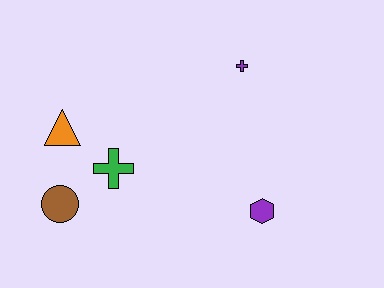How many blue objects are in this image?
There are no blue objects.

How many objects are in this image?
There are 5 objects.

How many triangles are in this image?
There is 1 triangle.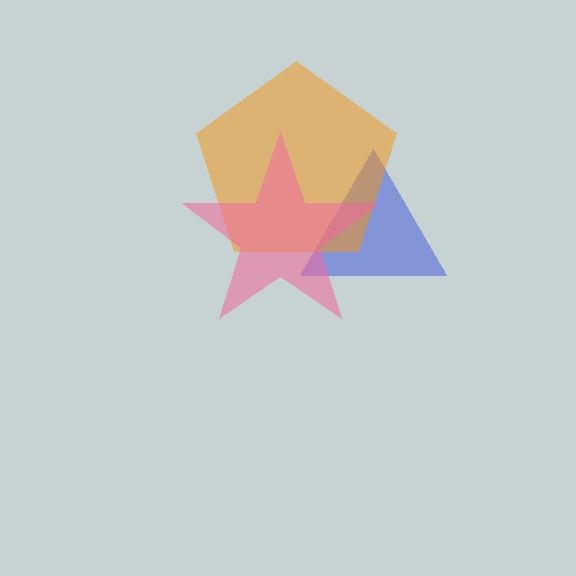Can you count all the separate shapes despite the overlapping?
Yes, there are 3 separate shapes.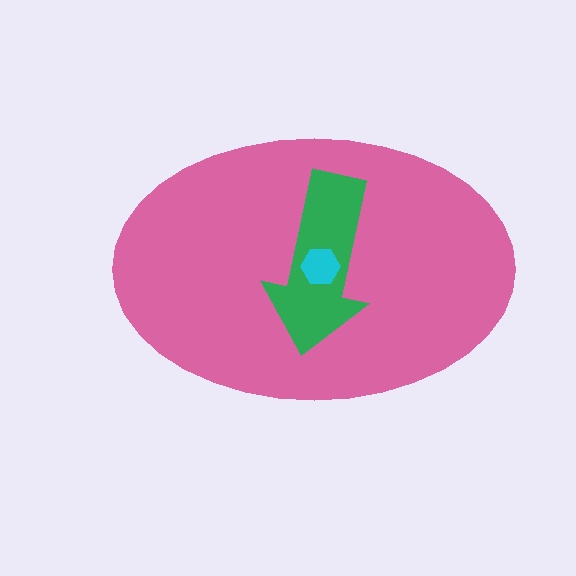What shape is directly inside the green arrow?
The cyan hexagon.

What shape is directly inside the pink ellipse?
The green arrow.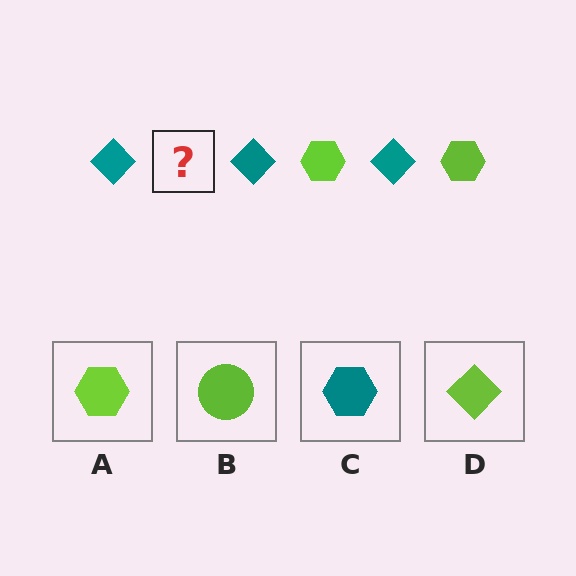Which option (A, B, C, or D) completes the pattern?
A.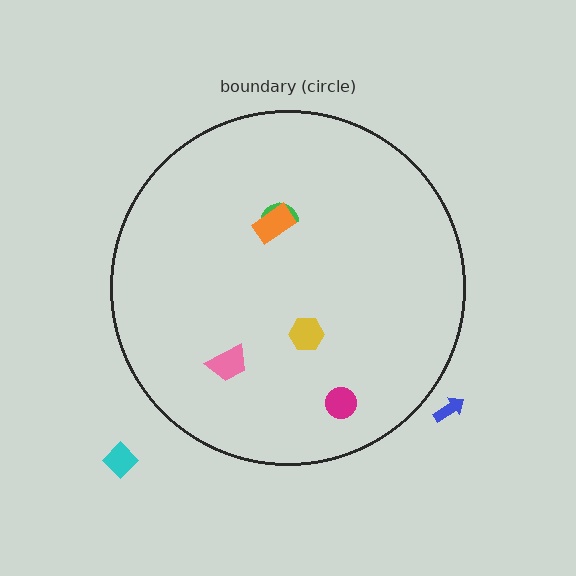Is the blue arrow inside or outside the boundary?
Outside.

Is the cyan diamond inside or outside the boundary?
Outside.